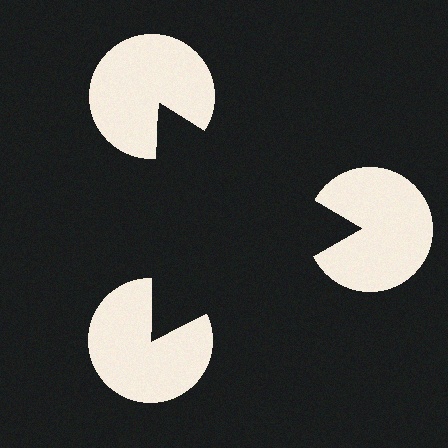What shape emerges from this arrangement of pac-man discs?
An illusory triangle — its edges are inferred from the aligned wedge cuts in the pac-man discs, not physically drawn.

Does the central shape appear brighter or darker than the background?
It typically appears slightly darker than the background, even though no actual brightness change is drawn.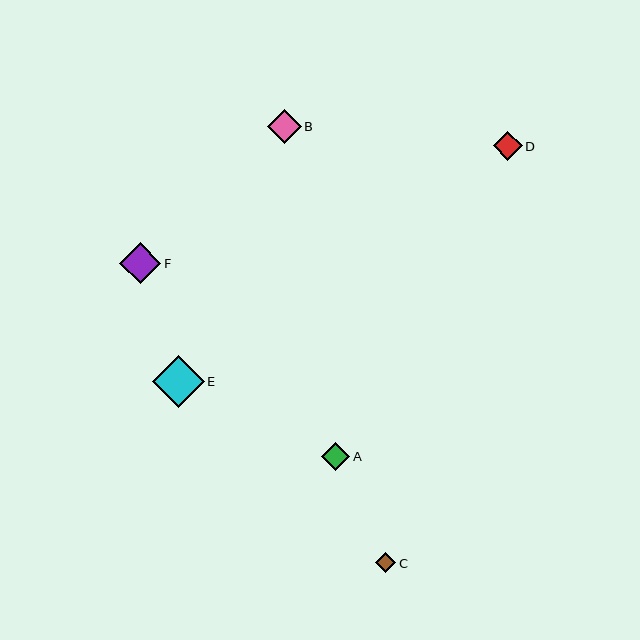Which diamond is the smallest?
Diamond C is the smallest with a size of approximately 20 pixels.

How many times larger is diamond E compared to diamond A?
Diamond E is approximately 1.8 times the size of diamond A.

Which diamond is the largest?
Diamond E is the largest with a size of approximately 52 pixels.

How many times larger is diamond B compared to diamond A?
Diamond B is approximately 1.2 times the size of diamond A.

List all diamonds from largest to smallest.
From largest to smallest: E, F, B, D, A, C.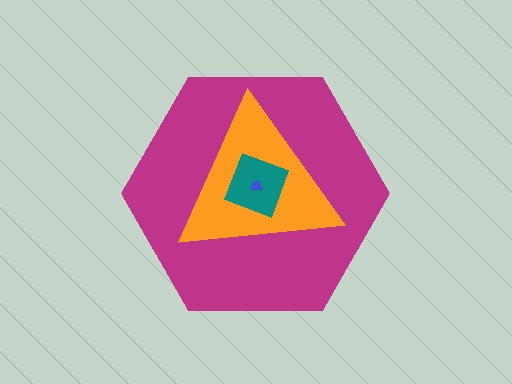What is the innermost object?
The blue trapezoid.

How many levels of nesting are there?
4.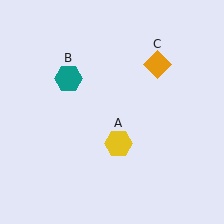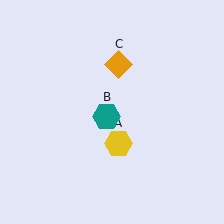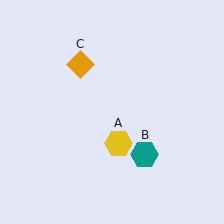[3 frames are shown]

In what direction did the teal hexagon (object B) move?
The teal hexagon (object B) moved down and to the right.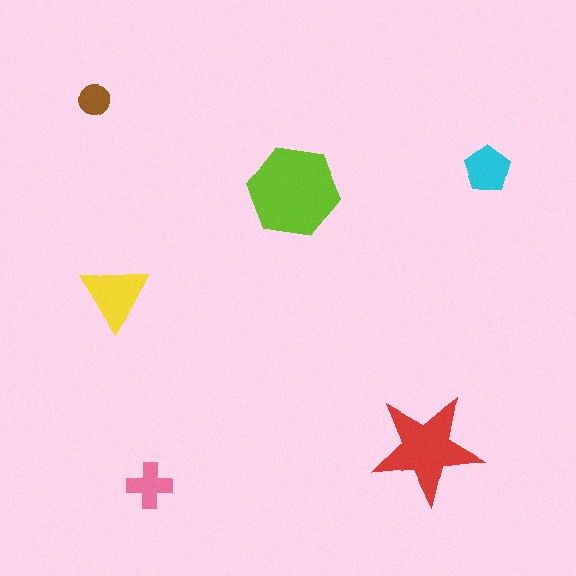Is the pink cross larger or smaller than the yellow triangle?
Smaller.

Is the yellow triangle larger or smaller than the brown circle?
Larger.